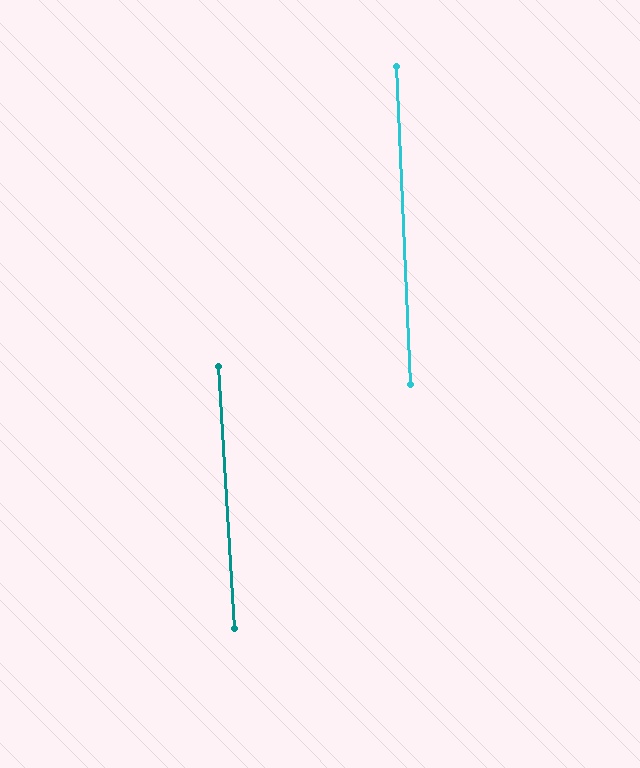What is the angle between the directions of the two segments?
Approximately 1 degree.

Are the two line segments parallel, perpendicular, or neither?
Parallel — their directions differ by only 0.9°.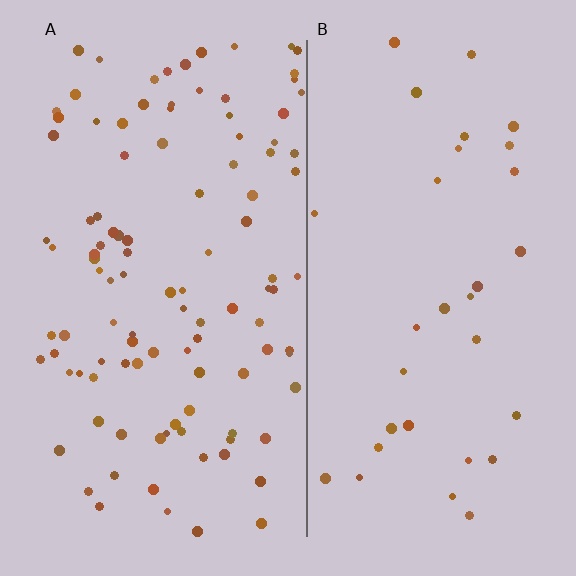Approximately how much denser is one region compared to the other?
Approximately 3.3× — region A over region B.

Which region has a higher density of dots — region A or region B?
A (the left).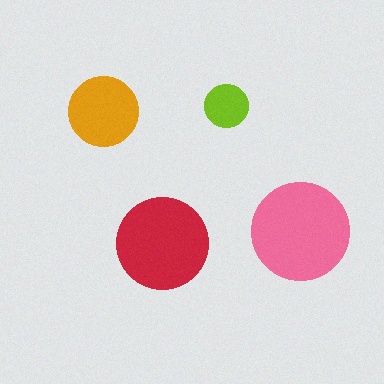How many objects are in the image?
There are 4 objects in the image.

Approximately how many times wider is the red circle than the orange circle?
About 1.5 times wider.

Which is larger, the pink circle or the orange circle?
The pink one.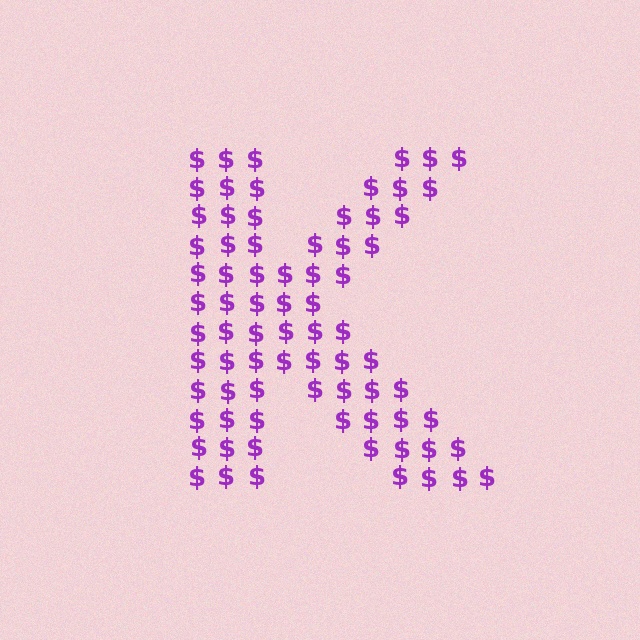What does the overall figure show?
The overall figure shows the letter K.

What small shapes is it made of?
It is made of small dollar signs.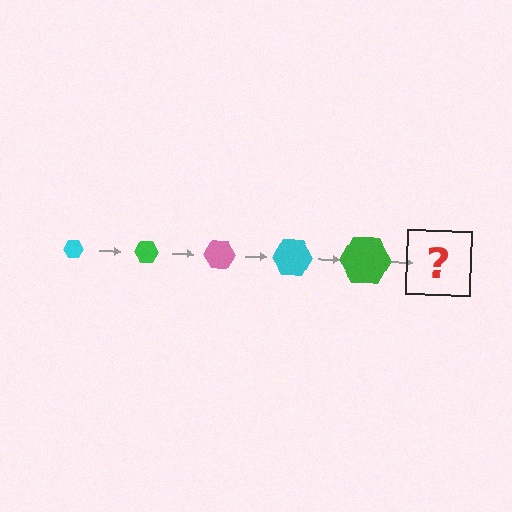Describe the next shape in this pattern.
It should be a pink hexagon, larger than the previous one.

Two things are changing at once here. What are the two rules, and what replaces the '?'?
The two rules are that the hexagon grows larger each step and the color cycles through cyan, green, and pink. The '?' should be a pink hexagon, larger than the previous one.